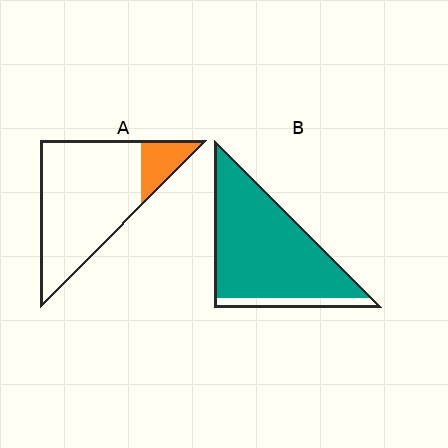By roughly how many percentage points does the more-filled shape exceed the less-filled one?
By roughly 75 percentage points (B over A).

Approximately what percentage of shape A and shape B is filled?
A is approximately 15% and B is approximately 90%.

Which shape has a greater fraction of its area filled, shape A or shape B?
Shape B.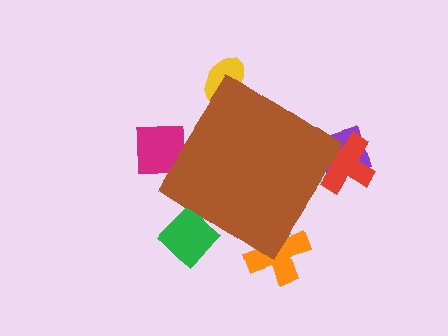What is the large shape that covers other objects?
A brown diamond.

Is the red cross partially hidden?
Yes, the red cross is partially hidden behind the brown diamond.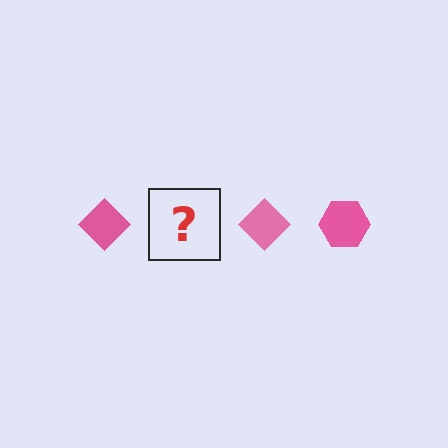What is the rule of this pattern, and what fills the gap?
The rule is that the pattern cycles through diamond, hexagon shapes in pink. The gap should be filled with a pink hexagon.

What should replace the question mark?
The question mark should be replaced with a pink hexagon.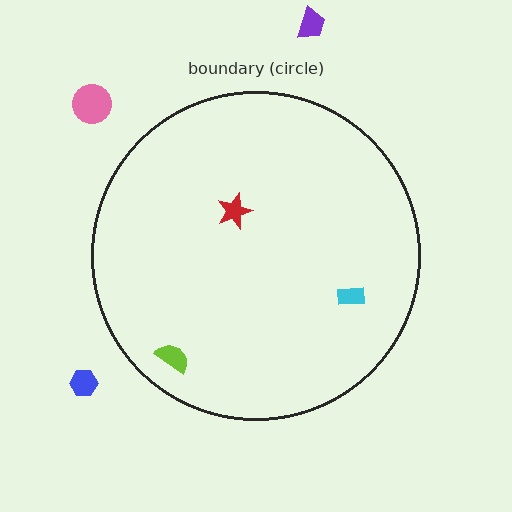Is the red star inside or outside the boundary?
Inside.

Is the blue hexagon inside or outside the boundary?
Outside.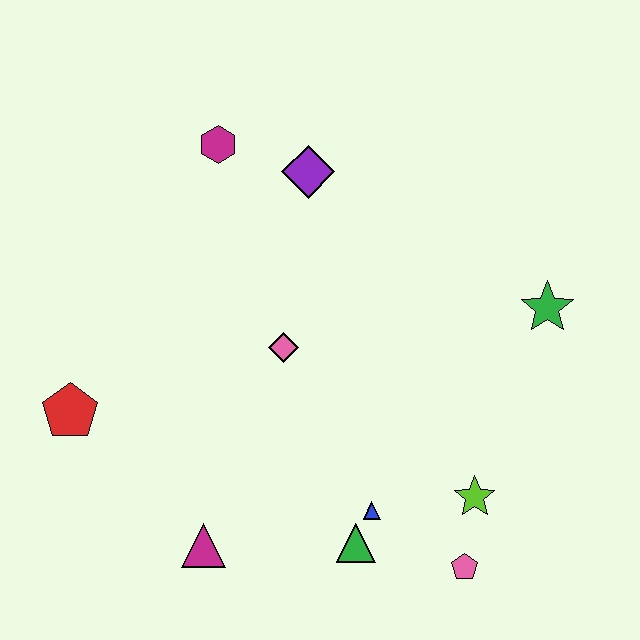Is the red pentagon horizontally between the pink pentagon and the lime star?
No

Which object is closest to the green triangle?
The blue triangle is closest to the green triangle.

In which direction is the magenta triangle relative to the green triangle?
The magenta triangle is to the left of the green triangle.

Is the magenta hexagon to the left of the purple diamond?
Yes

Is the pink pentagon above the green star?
No